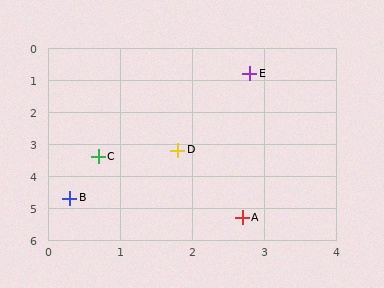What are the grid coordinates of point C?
Point C is at approximately (0.7, 3.4).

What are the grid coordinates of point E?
Point E is at approximately (2.8, 0.8).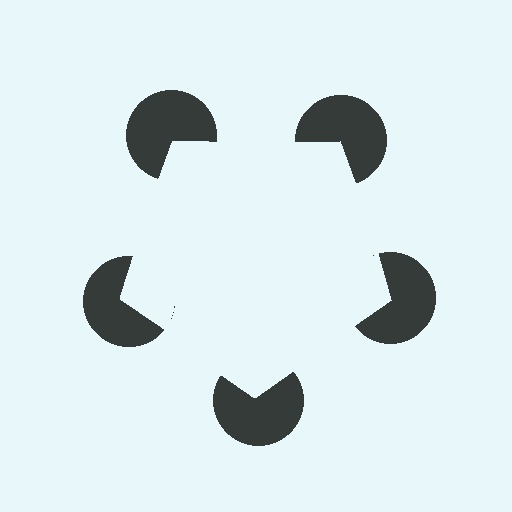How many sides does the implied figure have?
5 sides.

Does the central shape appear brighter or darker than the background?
It typically appears slightly brighter than the background, even though no actual brightness change is drawn.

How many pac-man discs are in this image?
There are 5 — one at each vertex of the illusory pentagon.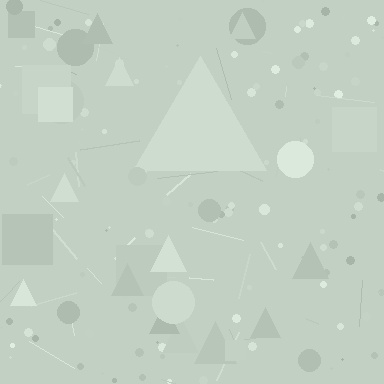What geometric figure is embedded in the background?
A triangle is embedded in the background.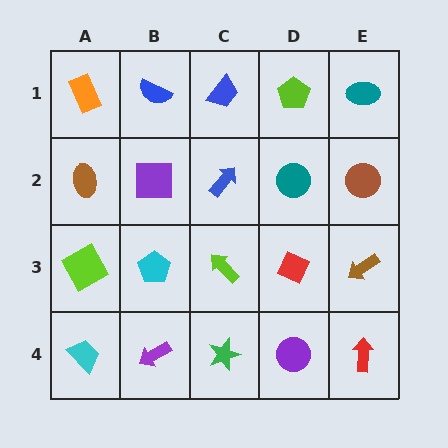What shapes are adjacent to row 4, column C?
A lime arrow (row 3, column C), a purple arrow (row 4, column B), a purple circle (row 4, column D).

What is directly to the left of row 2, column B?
A brown ellipse.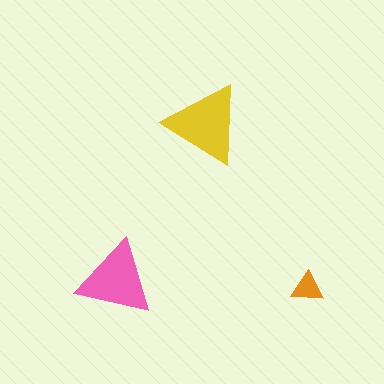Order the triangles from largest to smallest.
the yellow one, the pink one, the orange one.